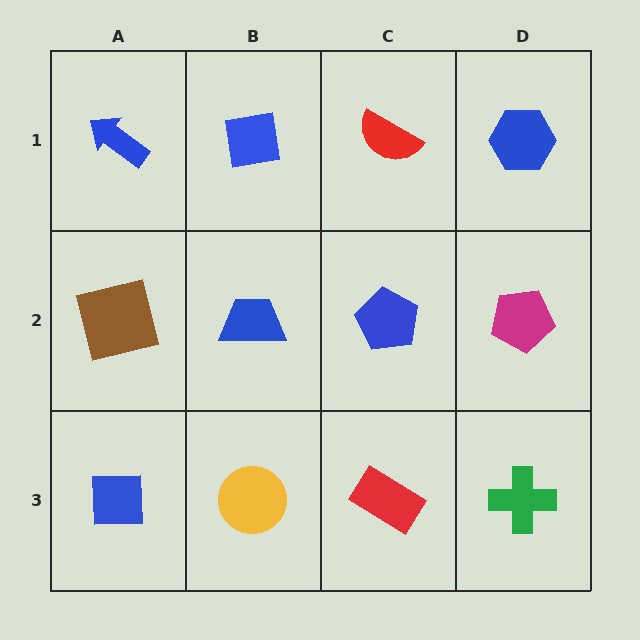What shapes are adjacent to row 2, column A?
A blue arrow (row 1, column A), a blue square (row 3, column A), a blue trapezoid (row 2, column B).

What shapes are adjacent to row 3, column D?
A magenta pentagon (row 2, column D), a red rectangle (row 3, column C).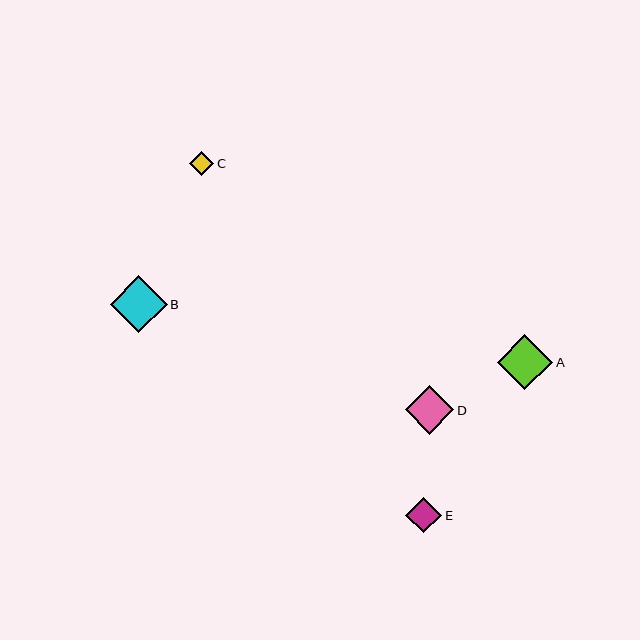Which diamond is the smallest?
Diamond C is the smallest with a size of approximately 24 pixels.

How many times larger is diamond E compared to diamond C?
Diamond E is approximately 1.5 times the size of diamond C.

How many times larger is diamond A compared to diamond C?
Diamond A is approximately 2.4 times the size of diamond C.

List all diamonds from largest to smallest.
From largest to smallest: B, A, D, E, C.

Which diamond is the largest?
Diamond B is the largest with a size of approximately 57 pixels.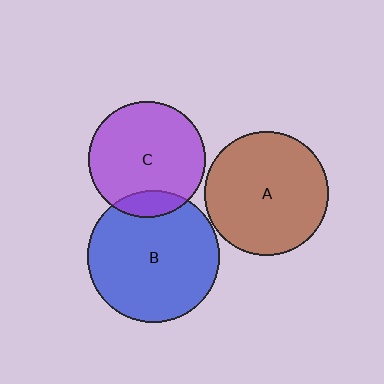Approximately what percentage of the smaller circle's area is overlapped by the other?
Approximately 15%.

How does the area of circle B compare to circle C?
Approximately 1.3 times.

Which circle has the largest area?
Circle B (blue).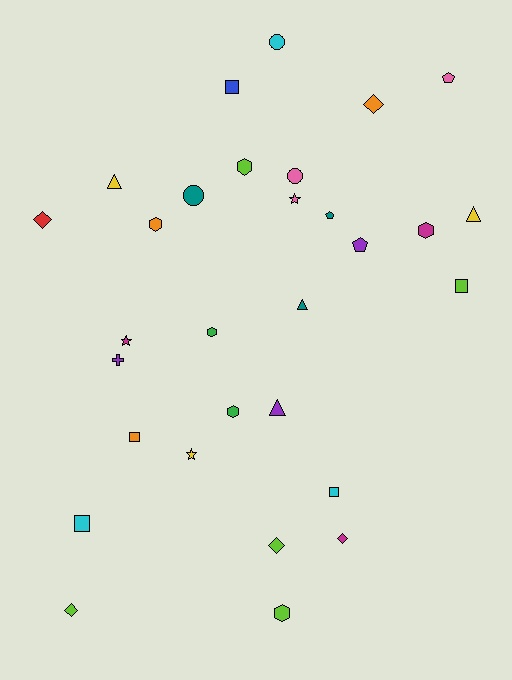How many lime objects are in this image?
There are 5 lime objects.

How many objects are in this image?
There are 30 objects.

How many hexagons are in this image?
There are 6 hexagons.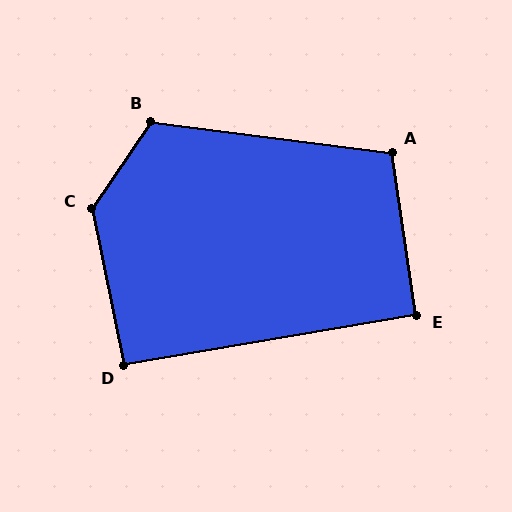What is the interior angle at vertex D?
Approximately 92 degrees (approximately right).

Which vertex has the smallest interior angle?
E, at approximately 91 degrees.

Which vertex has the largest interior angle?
C, at approximately 134 degrees.